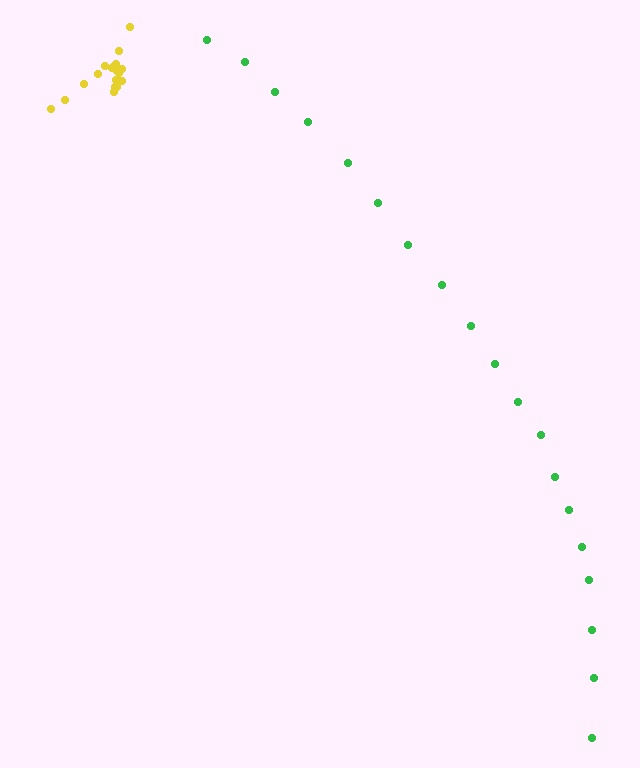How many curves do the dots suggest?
There are 2 distinct paths.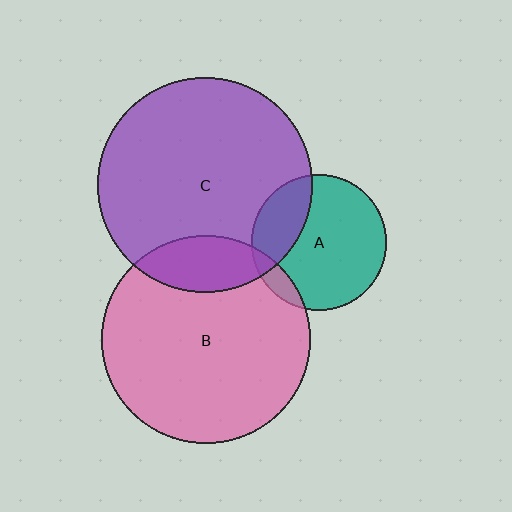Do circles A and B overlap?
Yes.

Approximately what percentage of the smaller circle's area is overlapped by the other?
Approximately 10%.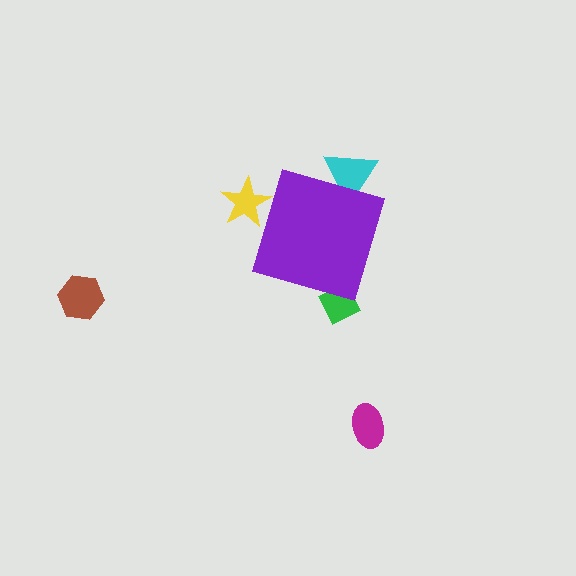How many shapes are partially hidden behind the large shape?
3 shapes are partially hidden.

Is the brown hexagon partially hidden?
No, the brown hexagon is fully visible.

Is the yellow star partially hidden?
Yes, the yellow star is partially hidden behind the purple diamond.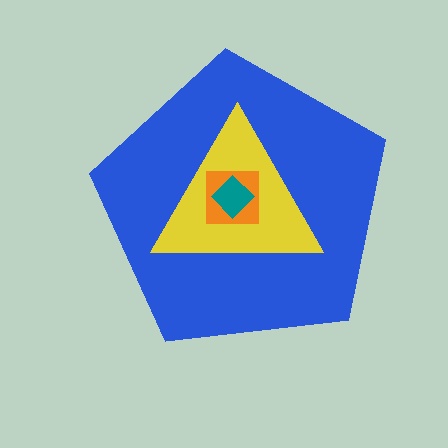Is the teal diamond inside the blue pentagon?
Yes.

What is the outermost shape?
The blue pentagon.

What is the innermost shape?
The teal diamond.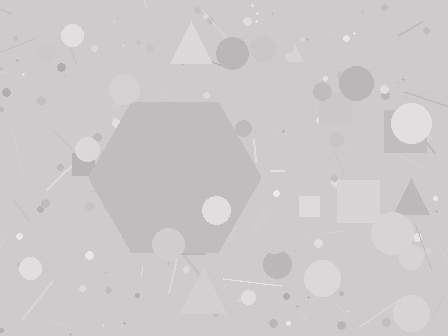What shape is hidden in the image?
A hexagon is hidden in the image.